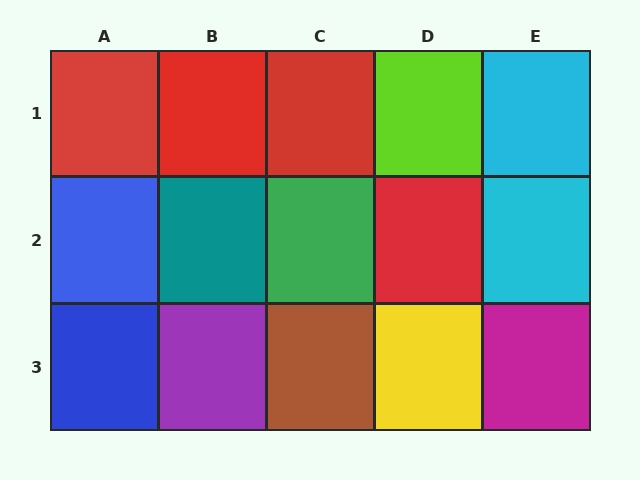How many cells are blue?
2 cells are blue.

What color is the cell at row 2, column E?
Cyan.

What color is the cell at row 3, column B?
Purple.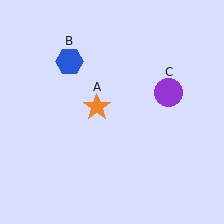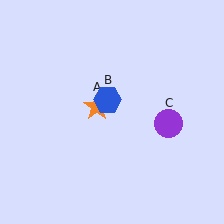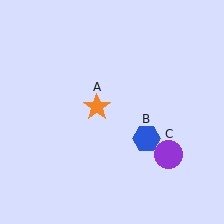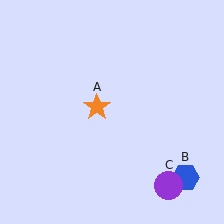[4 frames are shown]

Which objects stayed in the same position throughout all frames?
Orange star (object A) remained stationary.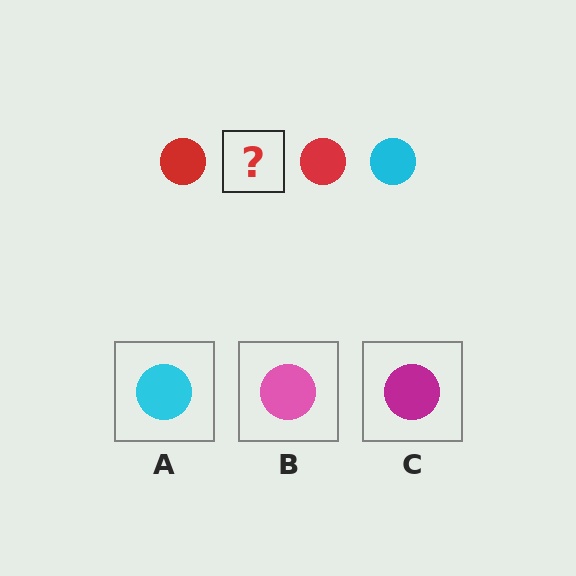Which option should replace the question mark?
Option A.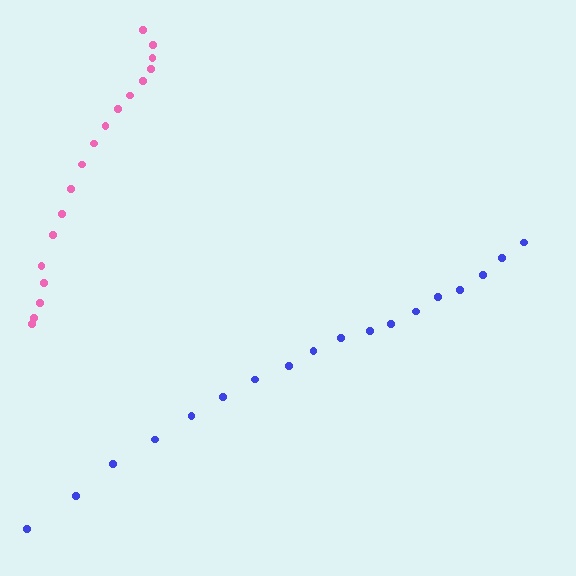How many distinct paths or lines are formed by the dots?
There are 2 distinct paths.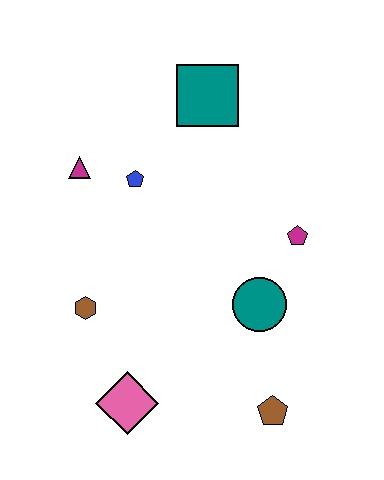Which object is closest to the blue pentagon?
The magenta triangle is closest to the blue pentagon.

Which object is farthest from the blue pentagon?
The brown pentagon is farthest from the blue pentagon.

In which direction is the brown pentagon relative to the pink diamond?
The brown pentagon is to the right of the pink diamond.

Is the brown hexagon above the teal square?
No